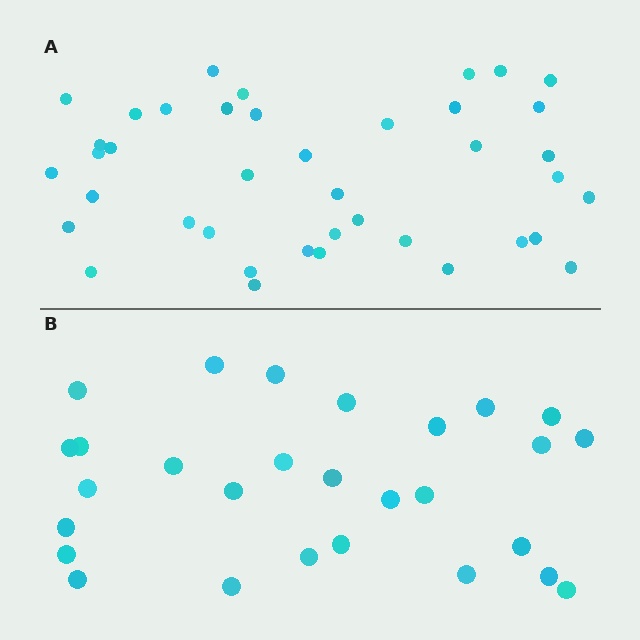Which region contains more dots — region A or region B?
Region A (the top region) has more dots.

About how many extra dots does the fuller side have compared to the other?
Region A has roughly 12 or so more dots than region B.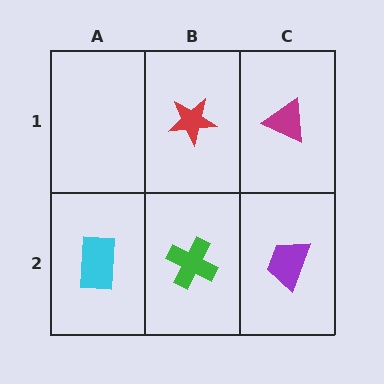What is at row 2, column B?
A green cross.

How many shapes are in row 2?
3 shapes.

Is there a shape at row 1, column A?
No, that cell is empty.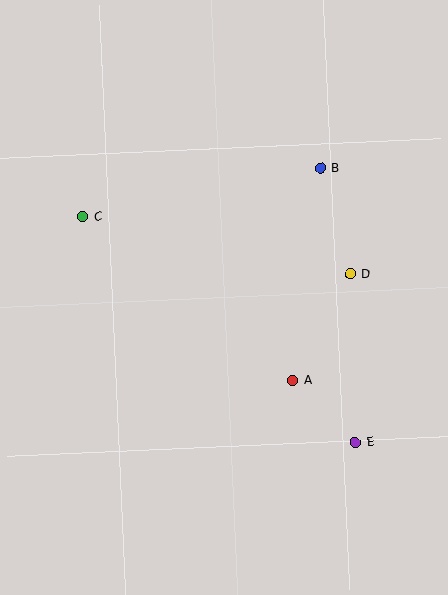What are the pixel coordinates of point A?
Point A is at (293, 381).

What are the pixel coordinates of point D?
Point D is at (350, 274).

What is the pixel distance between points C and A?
The distance between C and A is 266 pixels.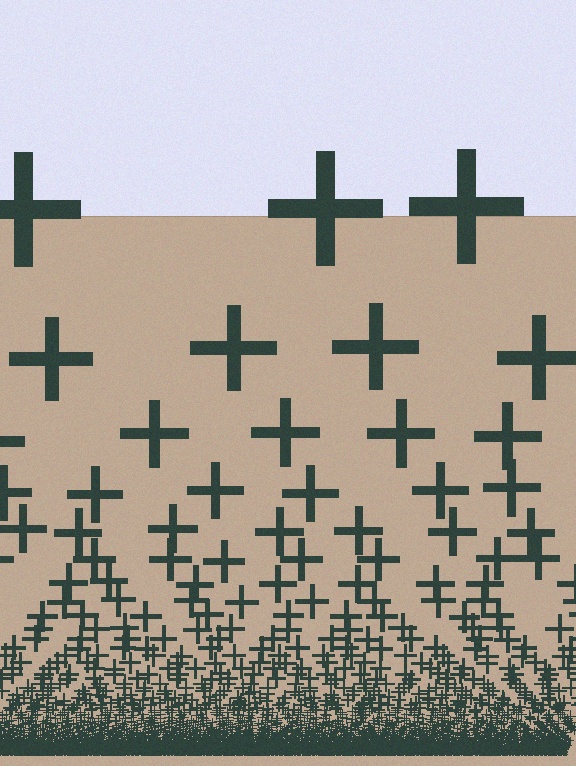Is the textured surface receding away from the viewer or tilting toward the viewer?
The surface appears to tilt toward the viewer. Texture elements get larger and sparser toward the top.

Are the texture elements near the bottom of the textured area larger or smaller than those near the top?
Smaller. The gradient is inverted — elements near the bottom are smaller and denser.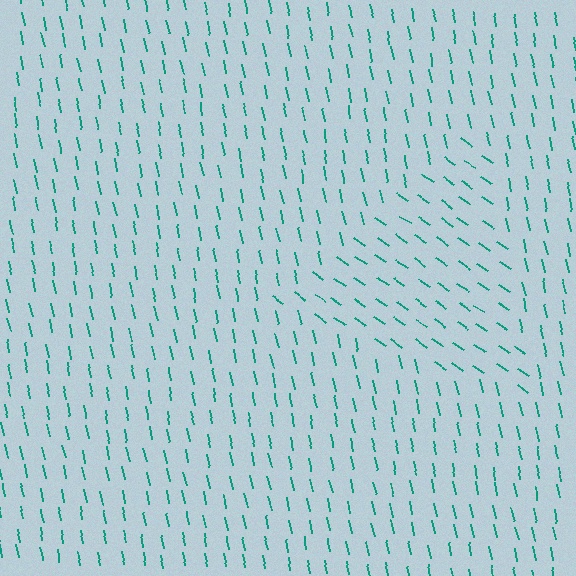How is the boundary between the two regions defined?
The boundary is defined purely by a change in line orientation (approximately 45 degrees difference). All lines are the same color and thickness.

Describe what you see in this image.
The image is filled with small teal line segments. A triangle region in the image has lines oriented differently from the surrounding lines, creating a visible texture boundary.